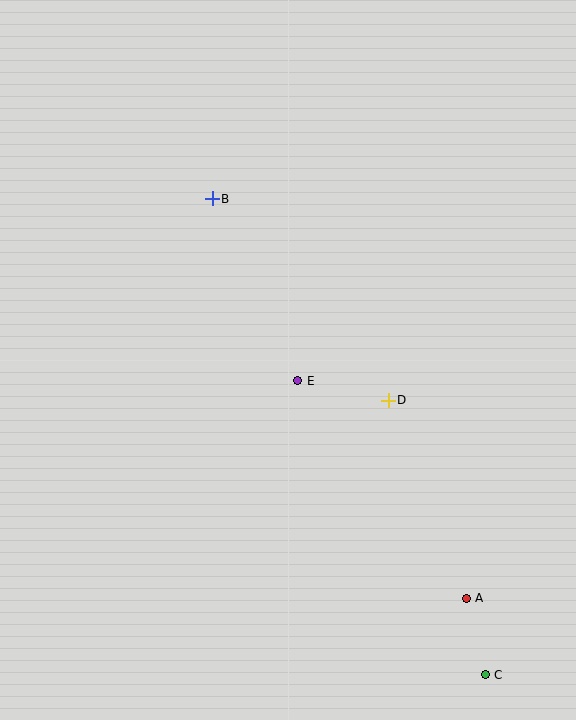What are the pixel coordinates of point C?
Point C is at (485, 675).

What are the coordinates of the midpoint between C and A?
The midpoint between C and A is at (476, 636).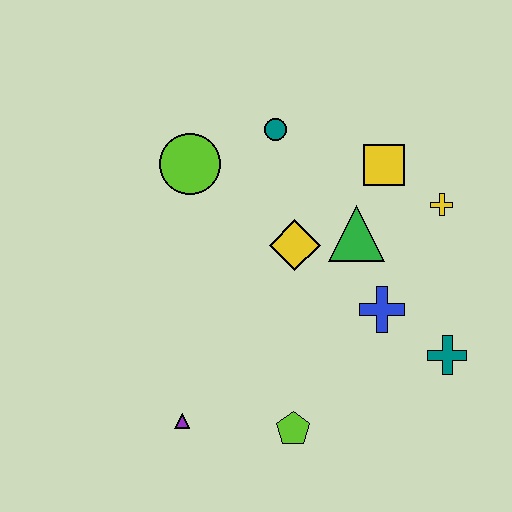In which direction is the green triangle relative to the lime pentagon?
The green triangle is above the lime pentagon.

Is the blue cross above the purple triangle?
Yes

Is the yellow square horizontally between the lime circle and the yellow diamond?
No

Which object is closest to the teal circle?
The lime circle is closest to the teal circle.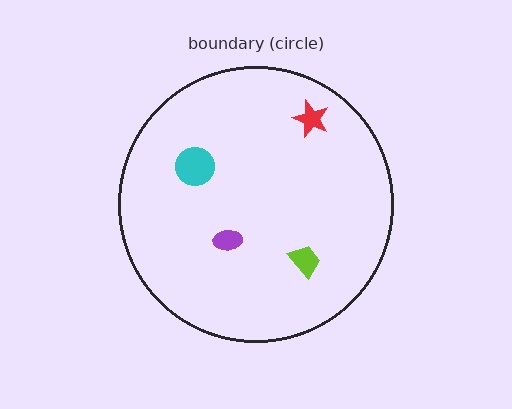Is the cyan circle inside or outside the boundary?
Inside.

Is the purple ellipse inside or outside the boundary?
Inside.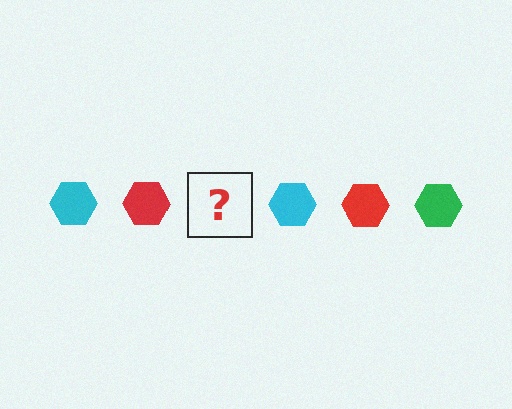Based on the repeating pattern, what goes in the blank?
The blank should be a green hexagon.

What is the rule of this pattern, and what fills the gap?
The rule is that the pattern cycles through cyan, red, green hexagons. The gap should be filled with a green hexagon.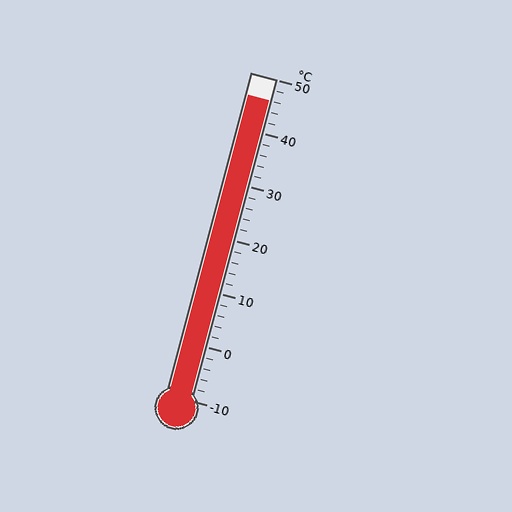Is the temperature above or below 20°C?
The temperature is above 20°C.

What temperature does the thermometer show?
The thermometer shows approximately 46°C.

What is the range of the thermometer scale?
The thermometer scale ranges from -10°C to 50°C.